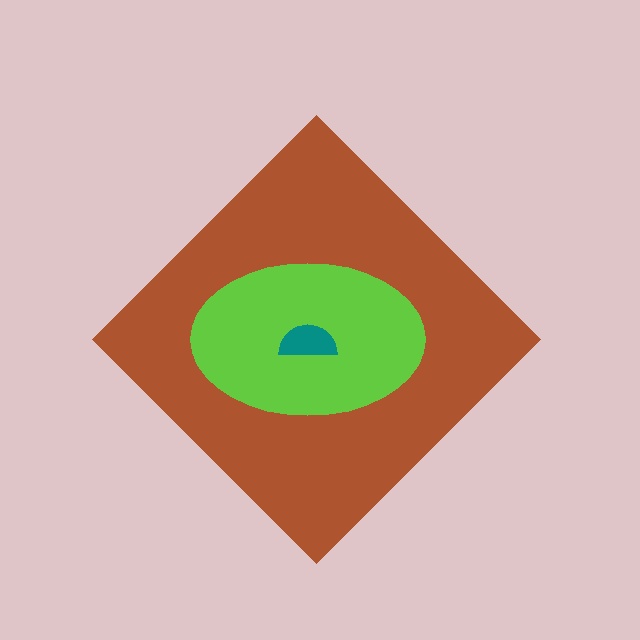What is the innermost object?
The teal semicircle.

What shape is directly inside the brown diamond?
The lime ellipse.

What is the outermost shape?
The brown diamond.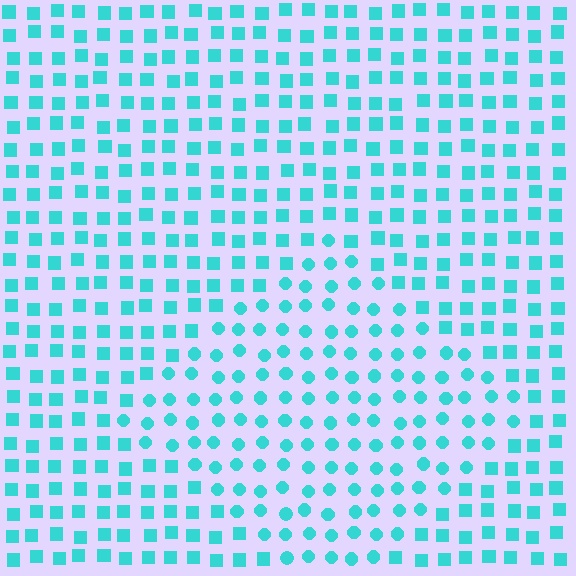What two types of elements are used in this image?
The image uses circles inside the diamond region and squares outside it.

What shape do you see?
I see a diamond.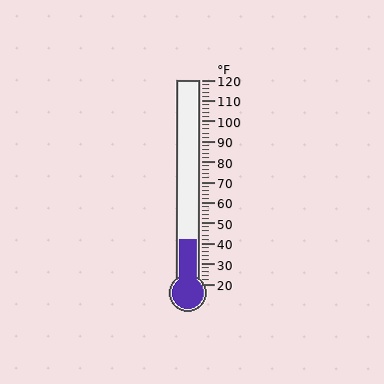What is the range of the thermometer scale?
The thermometer scale ranges from 20°F to 120°F.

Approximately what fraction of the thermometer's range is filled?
The thermometer is filled to approximately 20% of its range.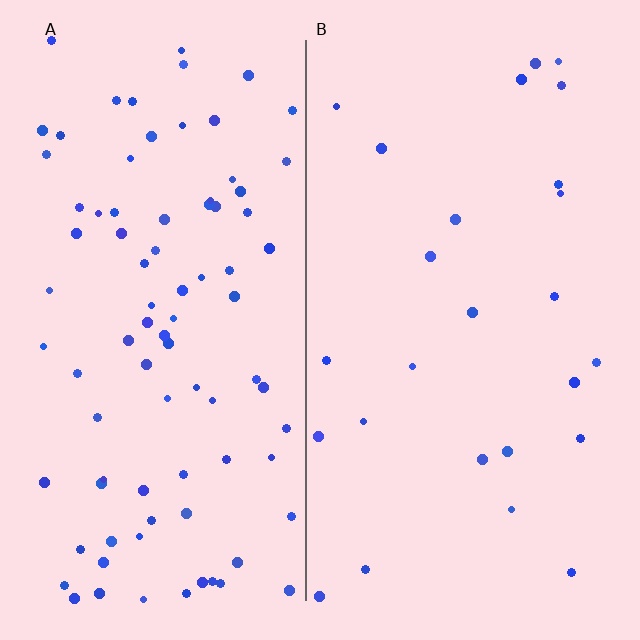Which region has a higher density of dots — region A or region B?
A (the left).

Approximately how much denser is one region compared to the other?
Approximately 3.3× — region A over region B.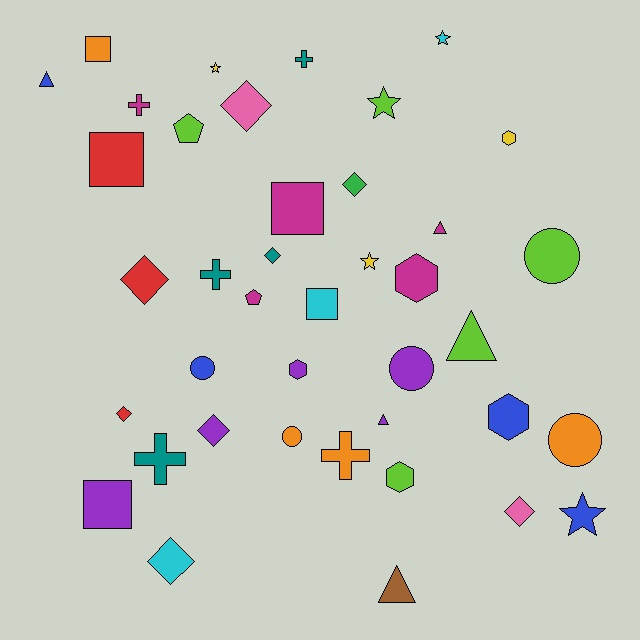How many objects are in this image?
There are 40 objects.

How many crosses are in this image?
There are 5 crosses.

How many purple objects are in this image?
There are 5 purple objects.